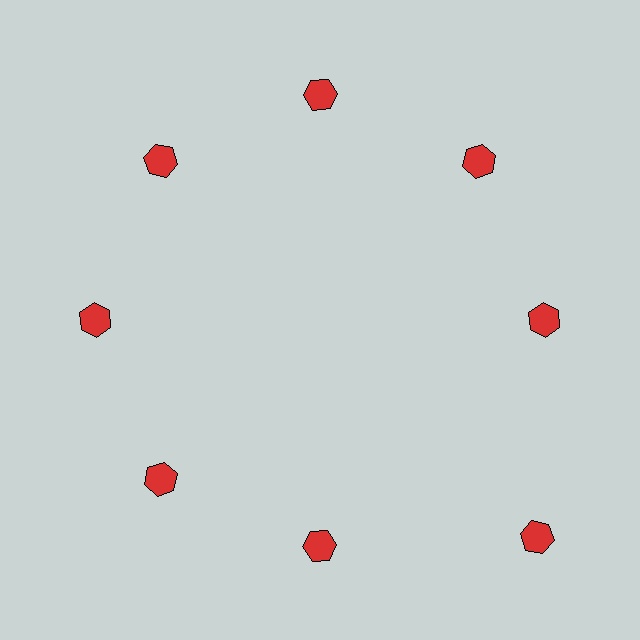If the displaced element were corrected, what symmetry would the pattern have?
It would have 8-fold rotational symmetry — the pattern would map onto itself every 45 degrees.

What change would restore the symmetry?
The symmetry would be restored by moving it inward, back onto the ring so that all 8 hexagons sit at equal angles and equal distance from the center.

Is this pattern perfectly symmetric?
No. The 8 red hexagons are arranged in a ring, but one element near the 4 o'clock position is pushed outward from the center, breaking the 8-fold rotational symmetry.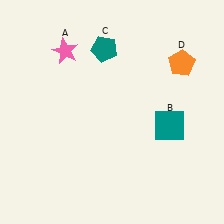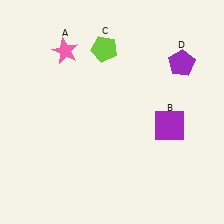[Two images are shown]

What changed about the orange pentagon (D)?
In Image 1, D is orange. In Image 2, it changed to purple.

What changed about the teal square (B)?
In Image 1, B is teal. In Image 2, it changed to purple.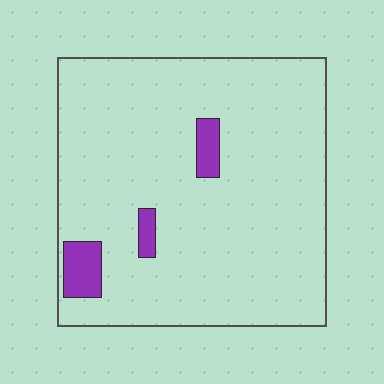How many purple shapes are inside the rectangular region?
3.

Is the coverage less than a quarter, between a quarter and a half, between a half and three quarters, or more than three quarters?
Less than a quarter.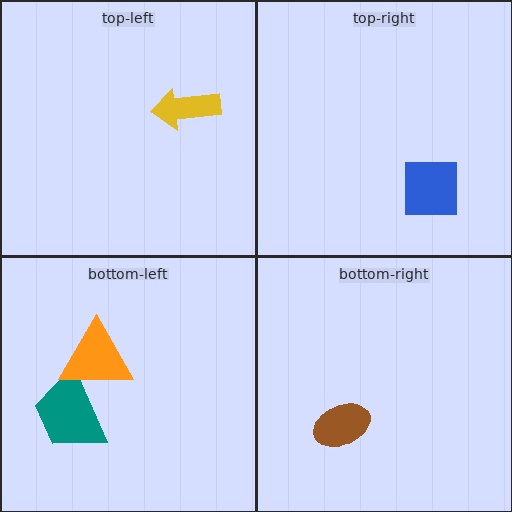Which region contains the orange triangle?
The bottom-left region.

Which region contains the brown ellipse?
The bottom-right region.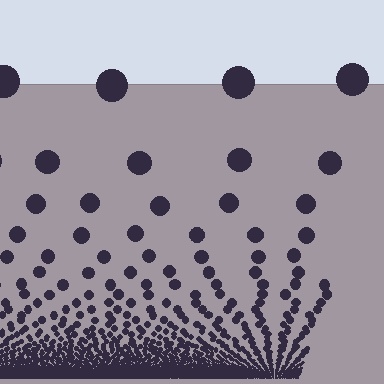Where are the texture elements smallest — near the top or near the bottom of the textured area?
Near the bottom.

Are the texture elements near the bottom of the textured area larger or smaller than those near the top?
Smaller. The gradient is inverted — elements near the bottom are smaller and denser.